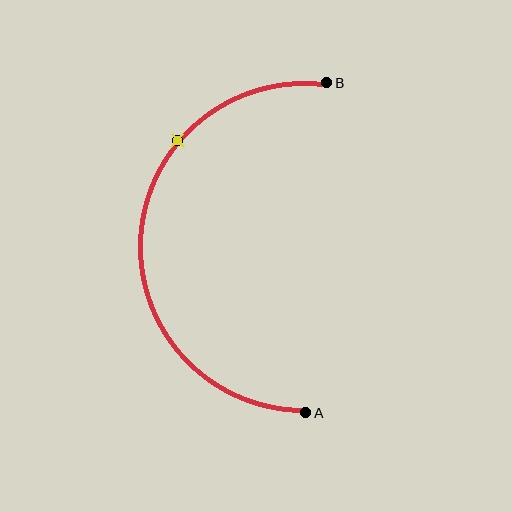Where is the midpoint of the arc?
The arc midpoint is the point on the curve farthest from the straight line joining A and B. It sits to the left of that line.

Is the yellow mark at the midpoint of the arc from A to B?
No. The yellow mark lies on the arc but is closer to endpoint B. The arc midpoint would be at the point on the curve equidistant along the arc from both A and B.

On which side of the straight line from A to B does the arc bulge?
The arc bulges to the left of the straight line connecting A and B.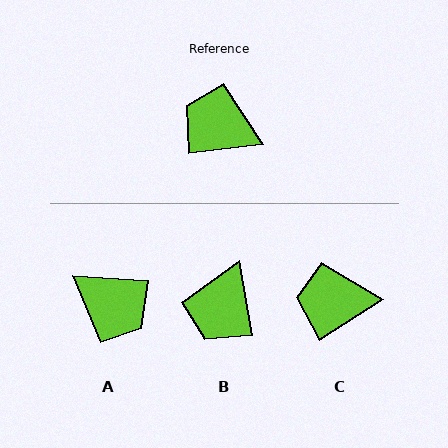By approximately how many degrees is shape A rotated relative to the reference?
Approximately 169 degrees counter-clockwise.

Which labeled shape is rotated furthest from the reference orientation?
A, about 169 degrees away.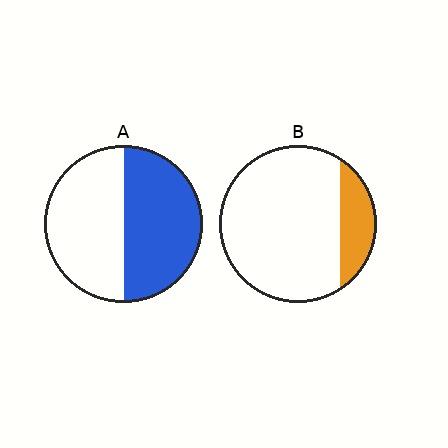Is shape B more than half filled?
No.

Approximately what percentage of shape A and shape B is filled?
A is approximately 50% and B is approximately 20%.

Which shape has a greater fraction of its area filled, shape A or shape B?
Shape A.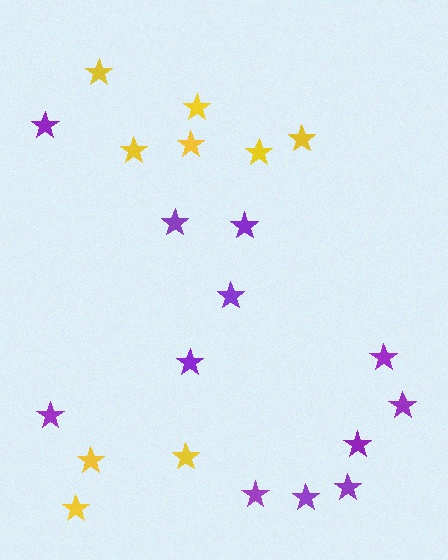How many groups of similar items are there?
There are 2 groups: one group of purple stars (12) and one group of yellow stars (9).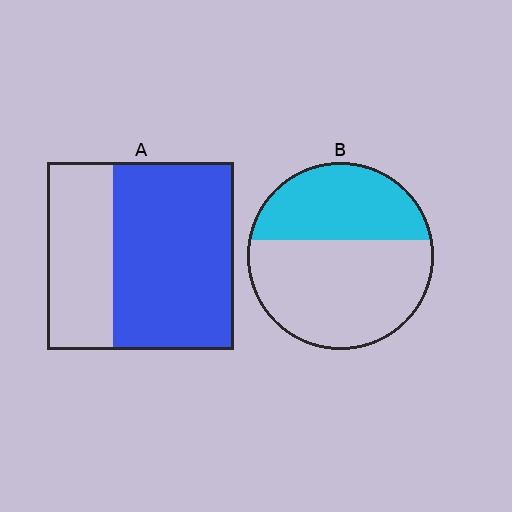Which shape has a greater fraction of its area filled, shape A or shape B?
Shape A.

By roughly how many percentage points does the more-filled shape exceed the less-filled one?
By roughly 25 percentage points (A over B).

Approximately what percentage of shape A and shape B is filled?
A is approximately 65% and B is approximately 40%.